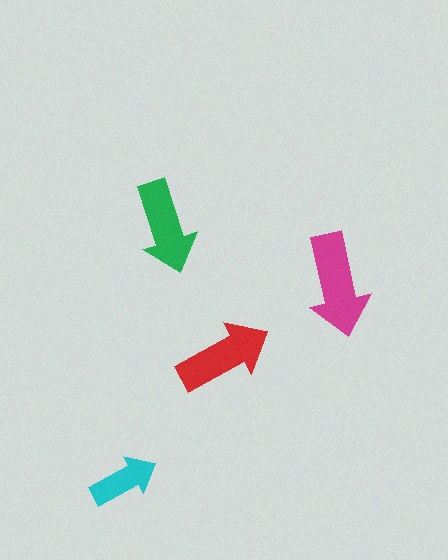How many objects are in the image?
There are 4 objects in the image.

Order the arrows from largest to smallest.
the magenta one, the red one, the green one, the cyan one.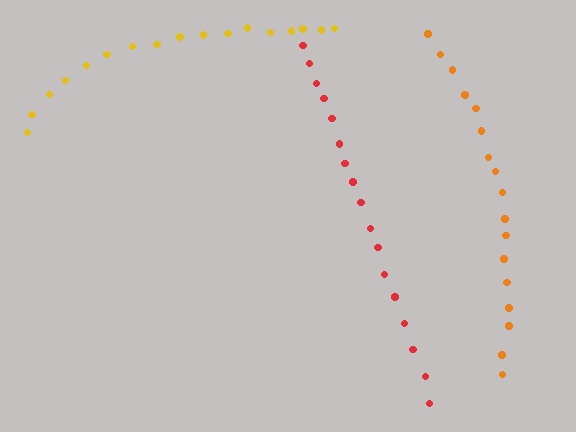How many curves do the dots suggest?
There are 3 distinct paths.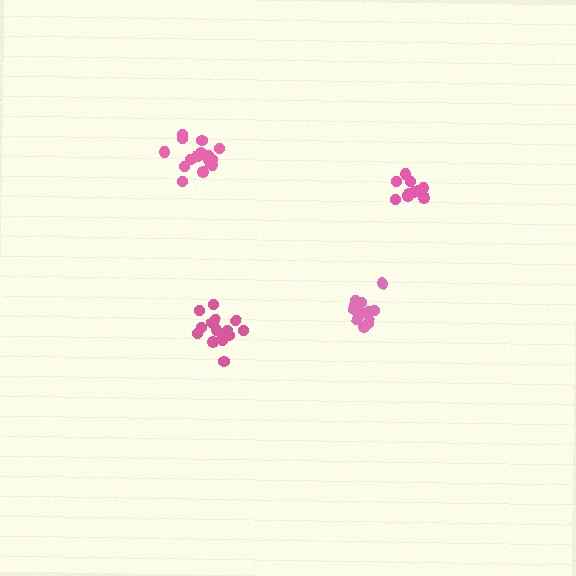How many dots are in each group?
Group 1: 16 dots, Group 2: 13 dots, Group 3: 10 dots, Group 4: 15 dots (54 total).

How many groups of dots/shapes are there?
There are 4 groups.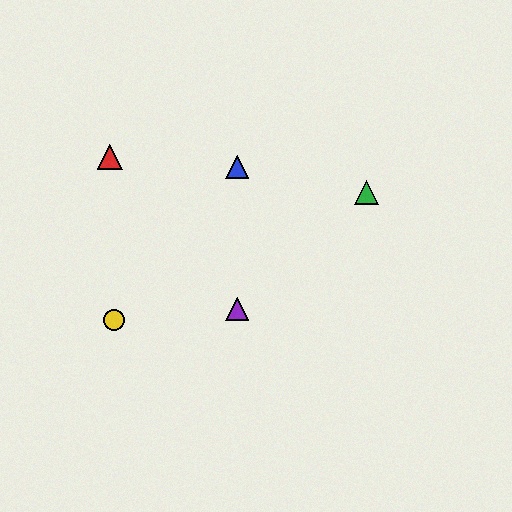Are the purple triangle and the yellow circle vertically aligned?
No, the purple triangle is at x≈237 and the yellow circle is at x≈114.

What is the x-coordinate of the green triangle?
The green triangle is at x≈367.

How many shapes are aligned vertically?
2 shapes (the blue triangle, the purple triangle) are aligned vertically.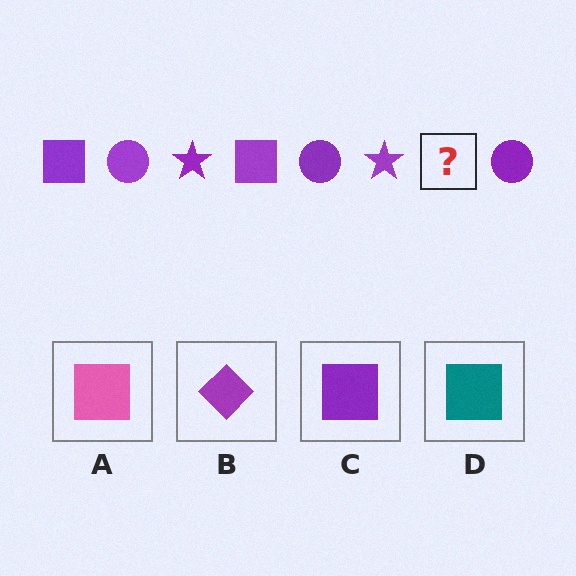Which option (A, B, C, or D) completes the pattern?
C.